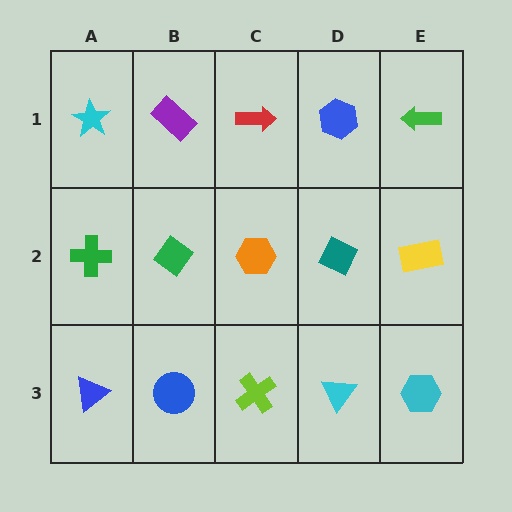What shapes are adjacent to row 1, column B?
A green diamond (row 2, column B), a cyan star (row 1, column A), a red arrow (row 1, column C).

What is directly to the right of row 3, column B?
A lime cross.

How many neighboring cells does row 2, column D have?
4.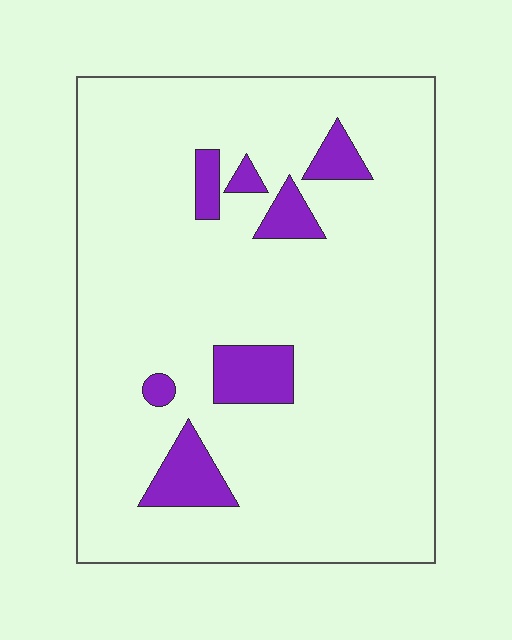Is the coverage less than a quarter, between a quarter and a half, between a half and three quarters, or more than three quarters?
Less than a quarter.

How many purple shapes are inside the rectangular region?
7.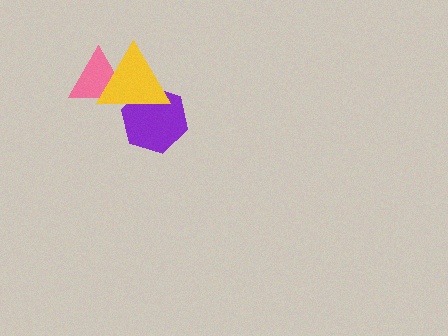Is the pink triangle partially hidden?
Yes, it is partially covered by another shape.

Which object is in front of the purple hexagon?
The yellow triangle is in front of the purple hexagon.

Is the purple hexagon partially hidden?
Yes, it is partially covered by another shape.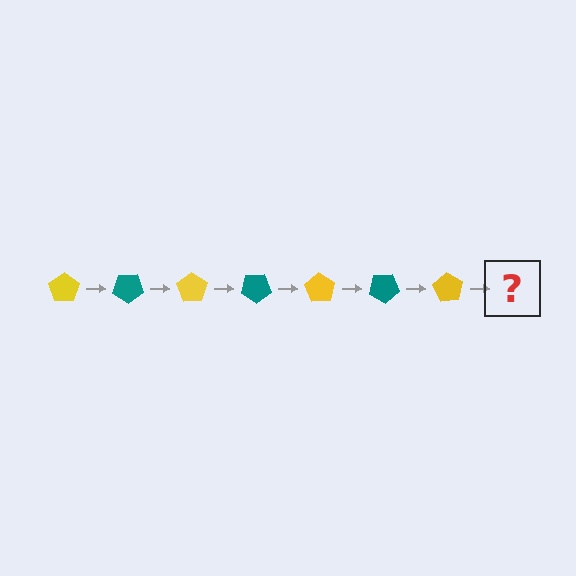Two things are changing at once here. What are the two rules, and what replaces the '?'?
The two rules are that it rotates 35 degrees each step and the color cycles through yellow and teal. The '?' should be a teal pentagon, rotated 245 degrees from the start.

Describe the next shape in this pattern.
It should be a teal pentagon, rotated 245 degrees from the start.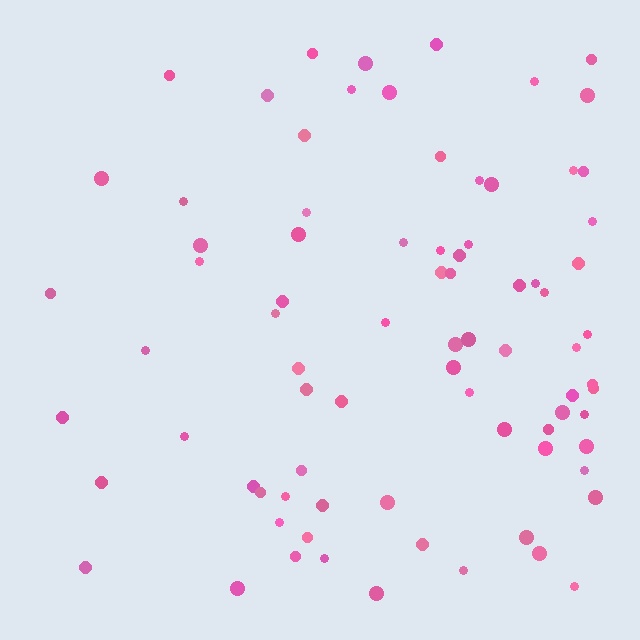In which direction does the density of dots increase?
From left to right, with the right side densest.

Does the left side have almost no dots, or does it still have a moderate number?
Still a moderate number, just noticeably fewer than the right.